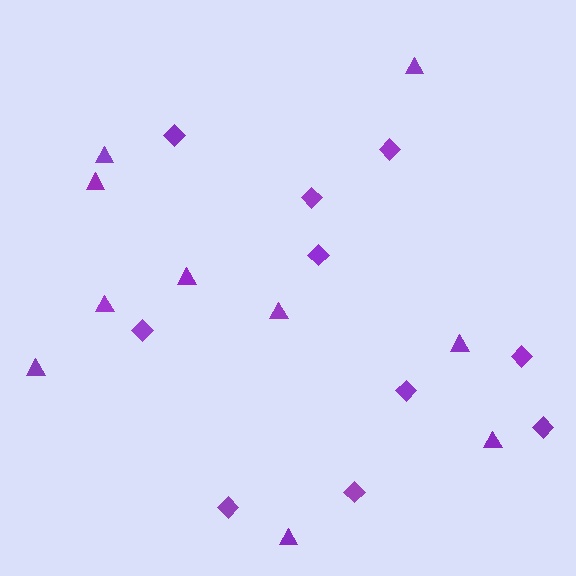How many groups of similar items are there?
There are 2 groups: one group of diamonds (10) and one group of triangles (10).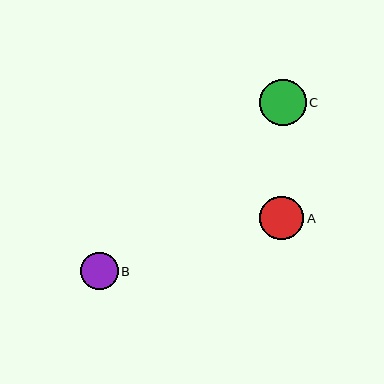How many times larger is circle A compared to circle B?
Circle A is approximately 1.2 times the size of circle B.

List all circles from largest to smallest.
From largest to smallest: C, A, B.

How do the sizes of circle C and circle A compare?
Circle C and circle A are approximately the same size.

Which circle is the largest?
Circle C is the largest with a size of approximately 46 pixels.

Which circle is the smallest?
Circle B is the smallest with a size of approximately 37 pixels.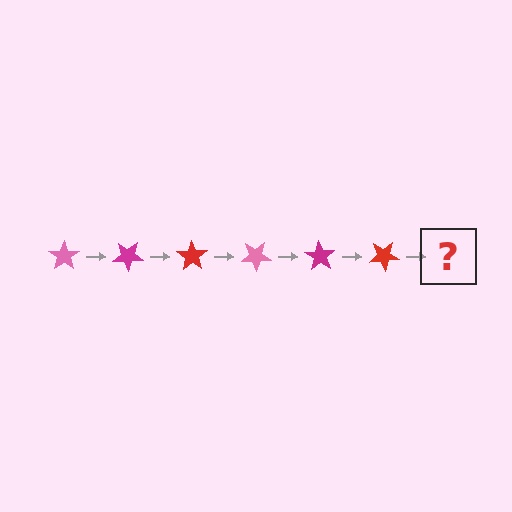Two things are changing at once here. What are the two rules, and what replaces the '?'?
The two rules are that it rotates 35 degrees each step and the color cycles through pink, magenta, and red. The '?' should be a pink star, rotated 210 degrees from the start.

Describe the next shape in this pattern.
It should be a pink star, rotated 210 degrees from the start.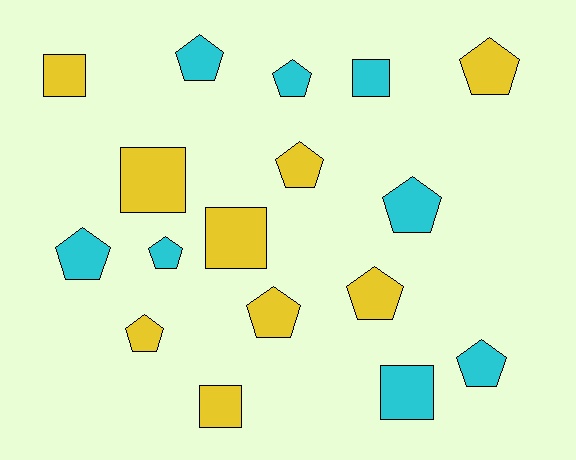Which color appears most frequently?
Yellow, with 9 objects.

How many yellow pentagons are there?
There are 5 yellow pentagons.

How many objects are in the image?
There are 17 objects.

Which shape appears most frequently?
Pentagon, with 11 objects.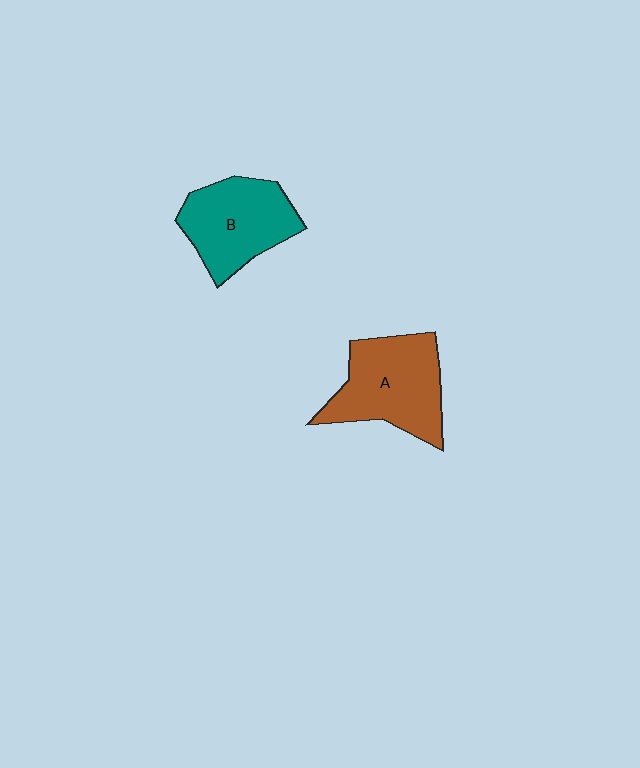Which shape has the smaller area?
Shape B (teal).